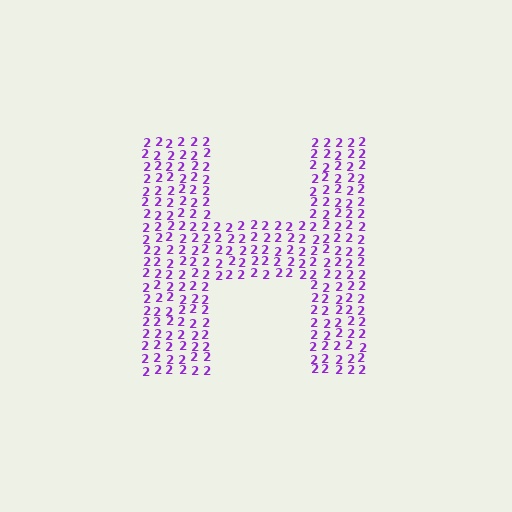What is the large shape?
The large shape is the letter H.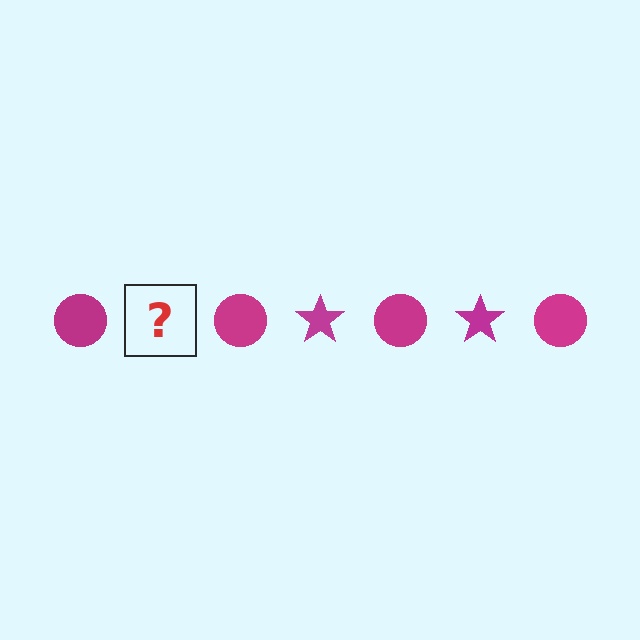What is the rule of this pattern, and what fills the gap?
The rule is that the pattern cycles through circle, star shapes in magenta. The gap should be filled with a magenta star.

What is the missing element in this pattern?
The missing element is a magenta star.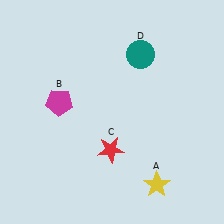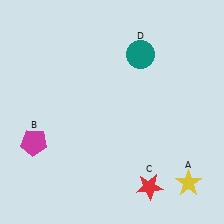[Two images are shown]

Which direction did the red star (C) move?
The red star (C) moved right.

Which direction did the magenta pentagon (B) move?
The magenta pentagon (B) moved down.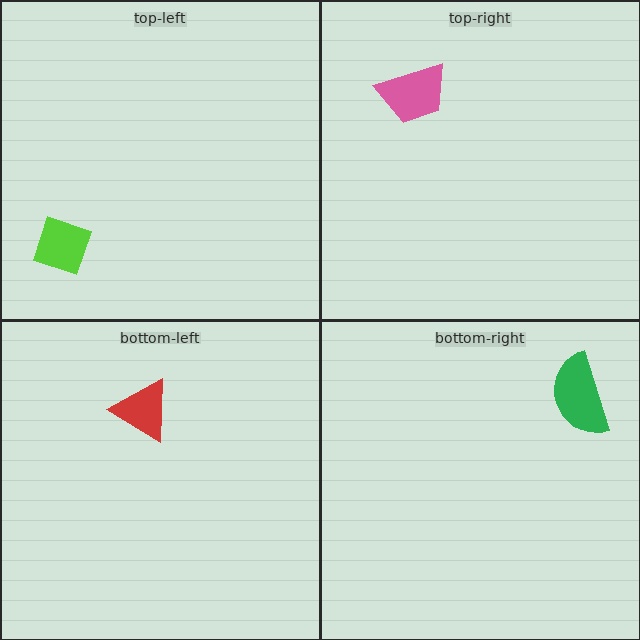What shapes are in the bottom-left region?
The red triangle.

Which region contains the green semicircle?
The bottom-right region.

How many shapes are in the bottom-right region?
1.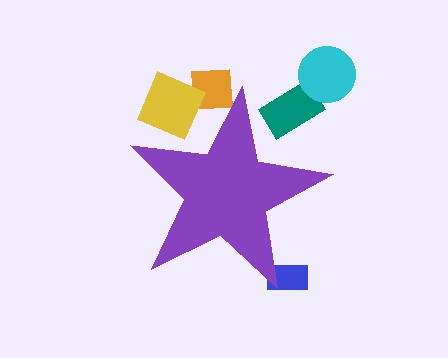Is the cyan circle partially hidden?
No, the cyan circle is fully visible.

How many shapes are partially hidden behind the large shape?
4 shapes are partially hidden.